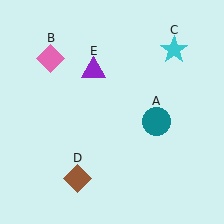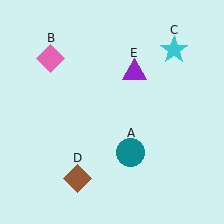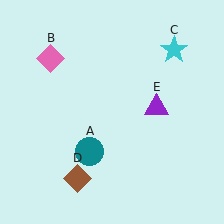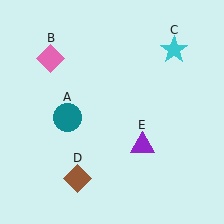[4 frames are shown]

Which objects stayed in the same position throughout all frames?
Pink diamond (object B) and cyan star (object C) and brown diamond (object D) remained stationary.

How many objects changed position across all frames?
2 objects changed position: teal circle (object A), purple triangle (object E).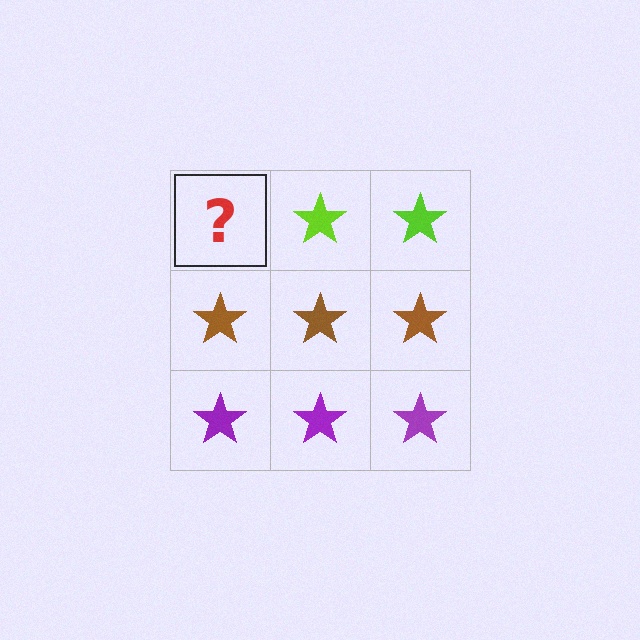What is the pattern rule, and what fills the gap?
The rule is that each row has a consistent color. The gap should be filled with a lime star.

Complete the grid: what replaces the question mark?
The question mark should be replaced with a lime star.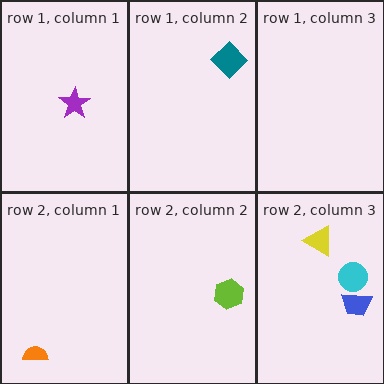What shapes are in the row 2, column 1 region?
The orange semicircle.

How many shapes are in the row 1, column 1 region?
1.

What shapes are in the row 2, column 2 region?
The lime hexagon.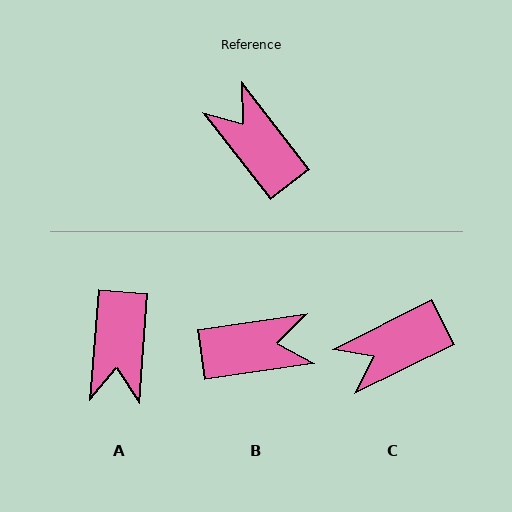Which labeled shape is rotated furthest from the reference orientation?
A, about 138 degrees away.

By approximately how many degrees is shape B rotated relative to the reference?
Approximately 120 degrees clockwise.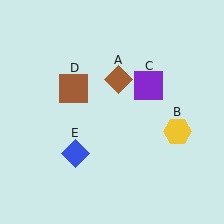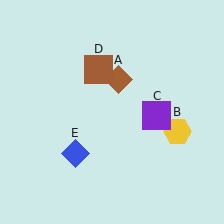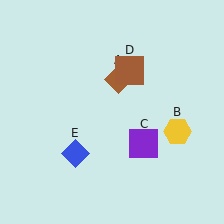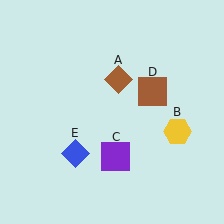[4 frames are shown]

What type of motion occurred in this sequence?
The purple square (object C), brown square (object D) rotated clockwise around the center of the scene.